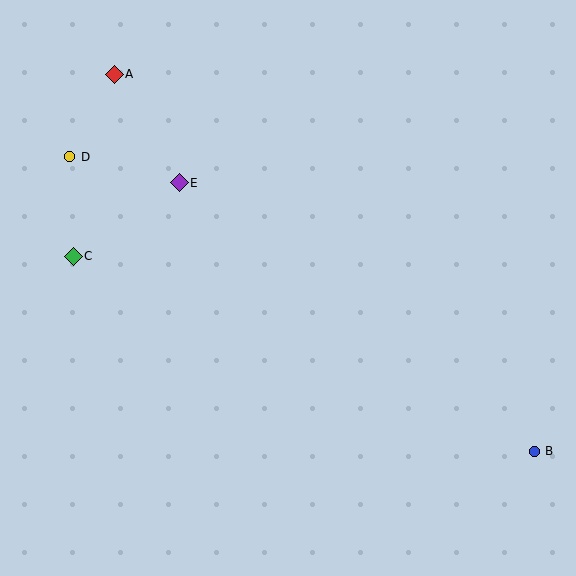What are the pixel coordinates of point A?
Point A is at (114, 74).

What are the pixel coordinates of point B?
Point B is at (534, 451).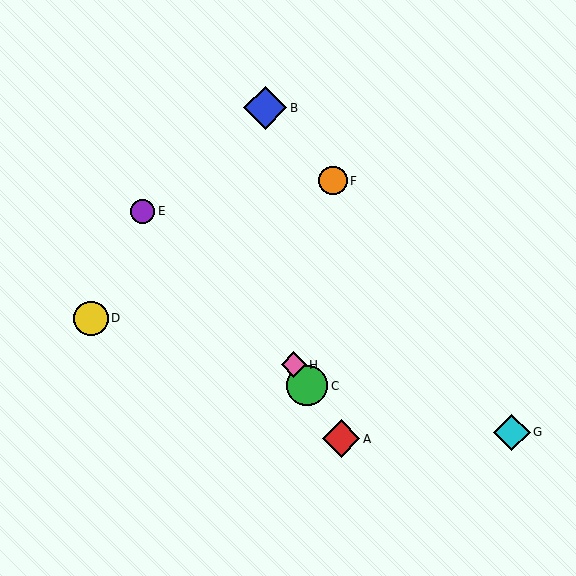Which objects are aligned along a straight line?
Objects A, C, H are aligned along a straight line.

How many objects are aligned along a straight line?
3 objects (A, C, H) are aligned along a straight line.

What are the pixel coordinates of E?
Object E is at (142, 211).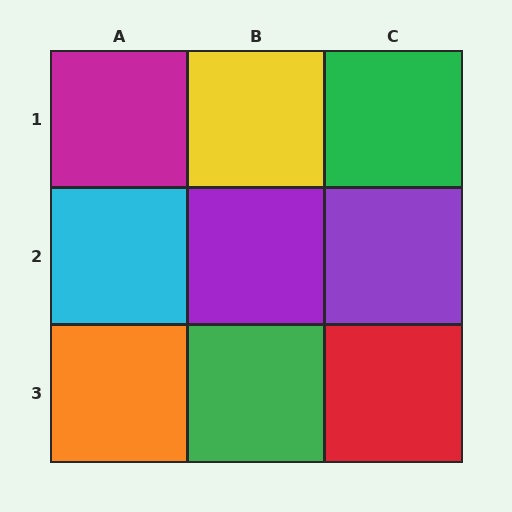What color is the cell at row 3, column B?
Green.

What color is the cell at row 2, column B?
Purple.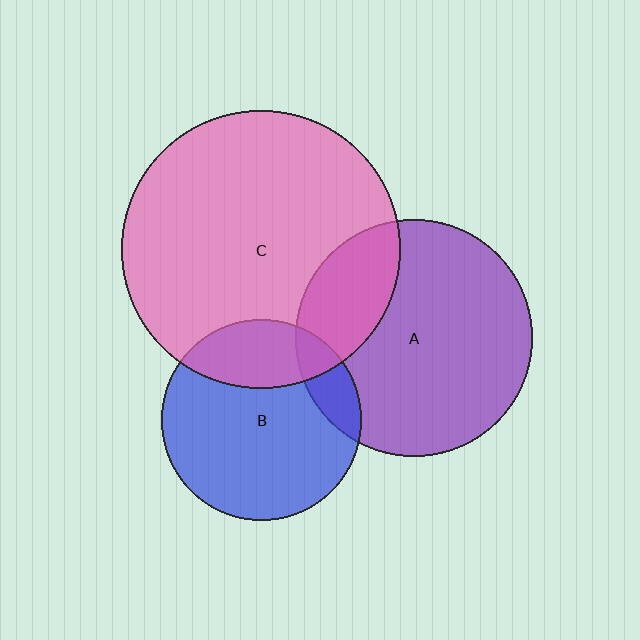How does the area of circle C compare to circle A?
Approximately 1.4 times.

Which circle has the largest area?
Circle C (pink).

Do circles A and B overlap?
Yes.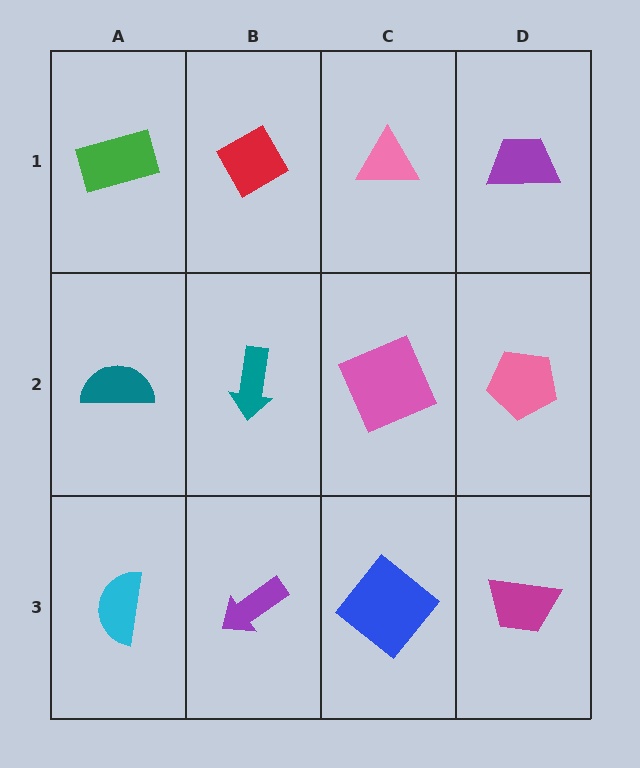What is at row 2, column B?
A teal arrow.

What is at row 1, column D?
A purple trapezoid.